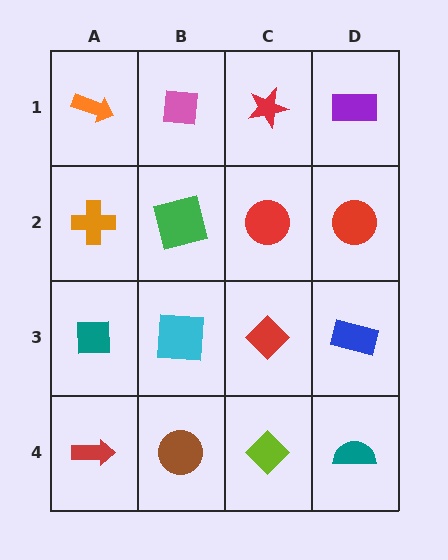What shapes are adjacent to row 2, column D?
A purple rectangle (row 1, column D), a blue rectangle (row 3, column D), a red circle (row 2, column C).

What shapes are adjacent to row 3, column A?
An orange cross (row 2, column A), a red arrow (row 4, column A), a cyan square (row 3, column B).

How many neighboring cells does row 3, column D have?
3.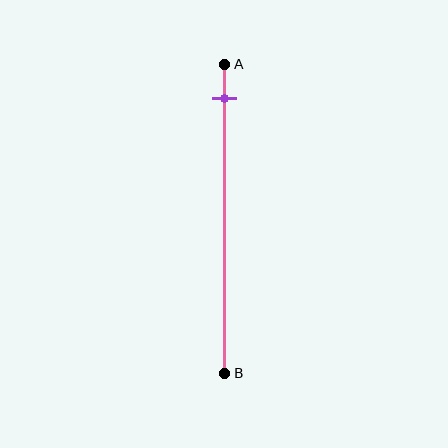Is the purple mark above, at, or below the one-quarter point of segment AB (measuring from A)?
The purple mark is above the one-quarter point of segment AB.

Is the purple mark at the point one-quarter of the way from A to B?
No, the mark is at about 10% from A, not at the 25% one-quarter point.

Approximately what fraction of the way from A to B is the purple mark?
The purple mark is approximately 10% of the way from A to B.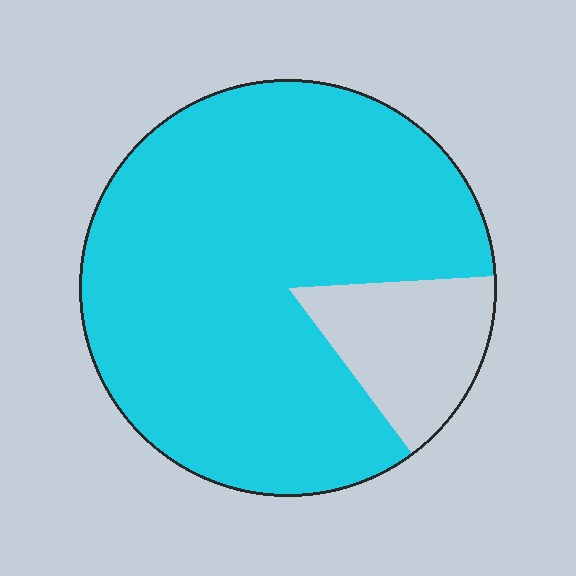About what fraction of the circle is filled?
About five sixths (5/6).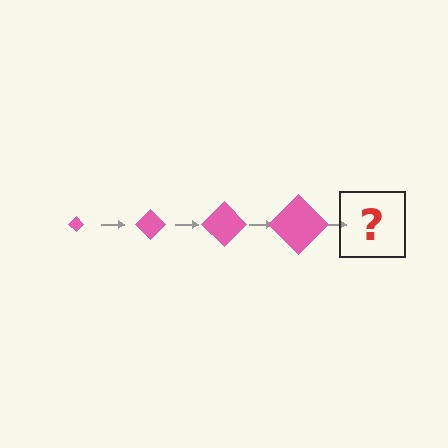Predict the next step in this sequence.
The next step is a pink diamond, larger than the previous one.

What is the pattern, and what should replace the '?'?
The pattern is that the diamond gets progressively larger each step. The '?' should be a pink diamond, larger than the previous one.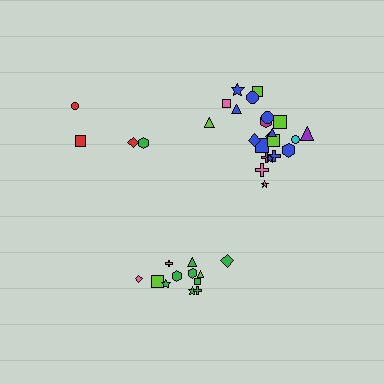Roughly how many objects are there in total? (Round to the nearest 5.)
Roughly 40 objects in total.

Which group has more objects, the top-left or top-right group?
The top-right group.